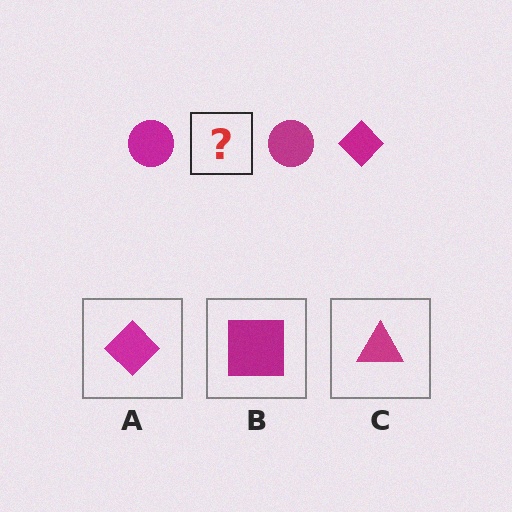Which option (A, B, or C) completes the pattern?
A.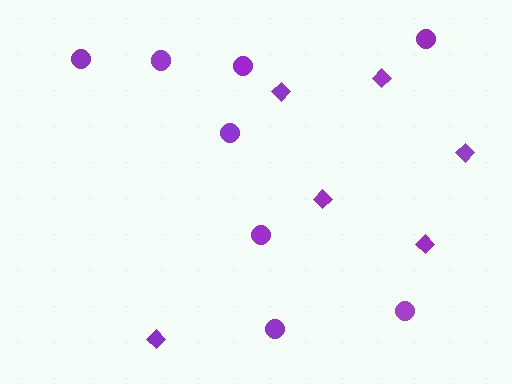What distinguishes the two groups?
There are 2 groups: one group of circles (8) and one group of diamonds (6).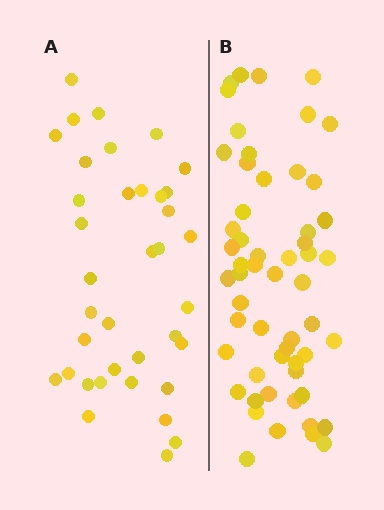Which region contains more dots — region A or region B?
Region B (the right region) has more dots.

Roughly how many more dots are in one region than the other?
Region B has approximately 20 more dots than region A.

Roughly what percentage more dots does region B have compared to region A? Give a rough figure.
About 50% more.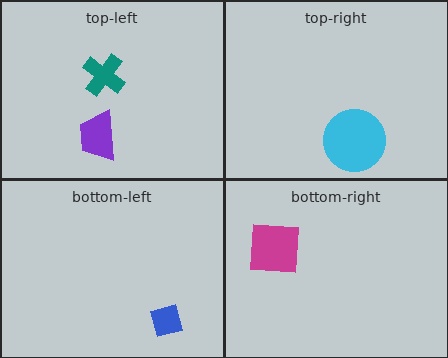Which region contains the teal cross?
The top-left region.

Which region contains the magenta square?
The bottom-right region.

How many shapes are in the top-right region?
1.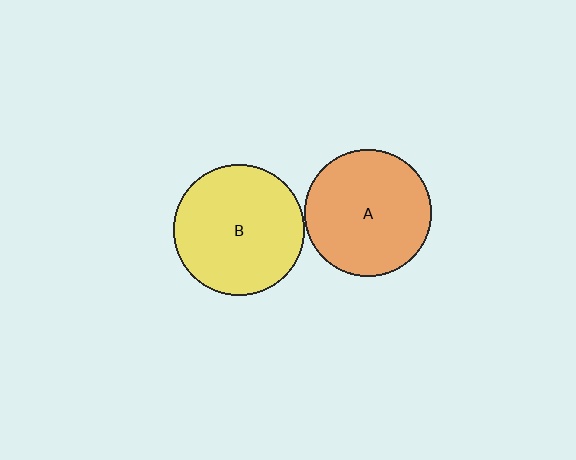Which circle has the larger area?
Circle B (yellow).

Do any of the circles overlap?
No, none of the circles overlap.